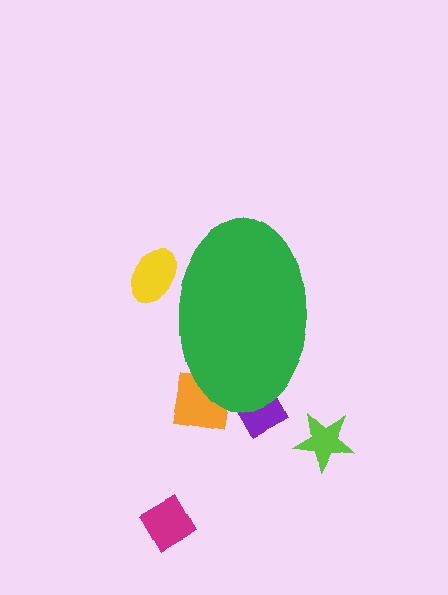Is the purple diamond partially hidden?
Yes, the purple diamond is partially hidden behind the green ellipse.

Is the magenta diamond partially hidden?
No, the magenta diamond is fully visible.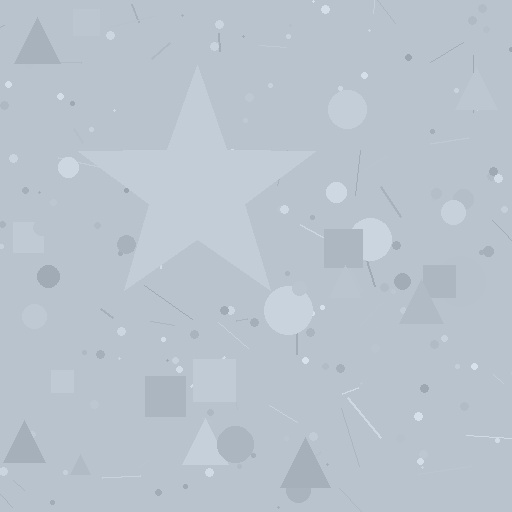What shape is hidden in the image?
A star is hidden in the image.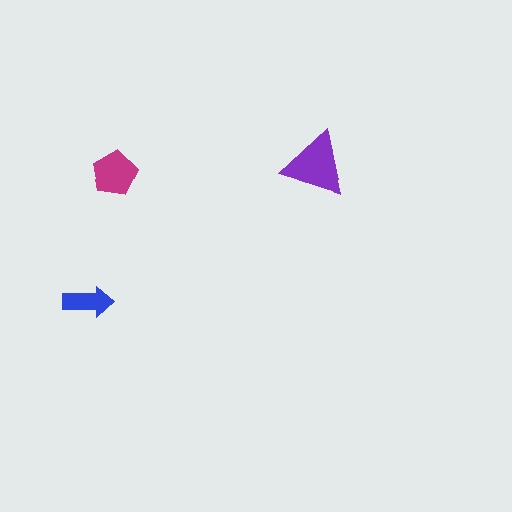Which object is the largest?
The purple triangle.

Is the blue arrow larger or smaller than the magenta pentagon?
Smaller.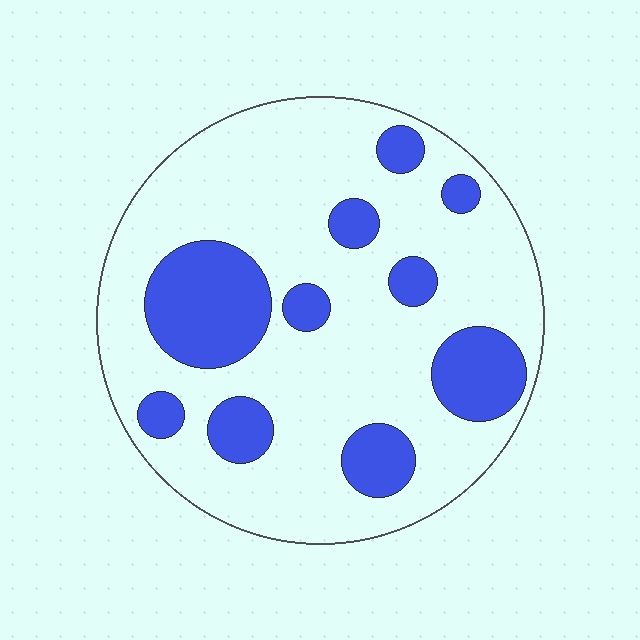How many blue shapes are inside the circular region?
10.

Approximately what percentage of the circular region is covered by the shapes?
Approximately 25%.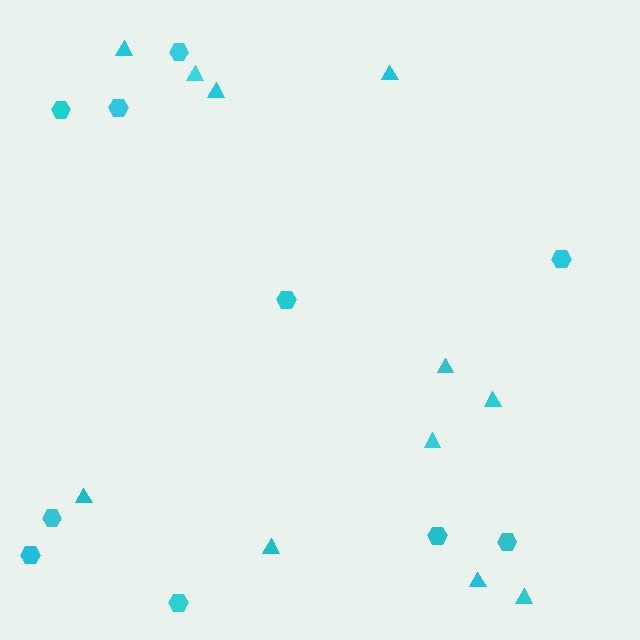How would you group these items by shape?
There are 2 groups: one group of triangles (11) and one group of hexagons (10).